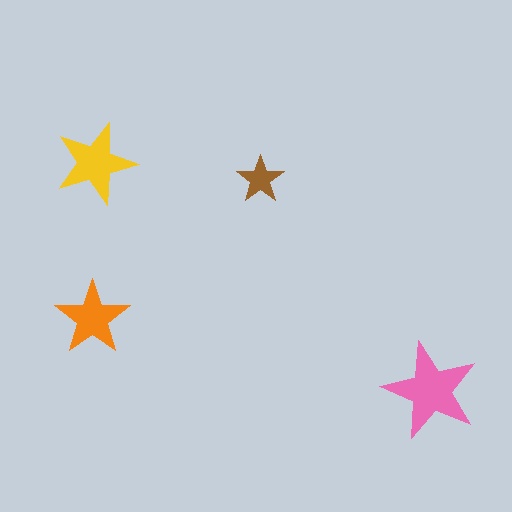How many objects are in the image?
There are 4 objects in the image.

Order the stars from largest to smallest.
the pink one, the yellow one, the orange one, the brown one.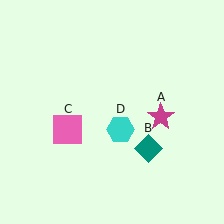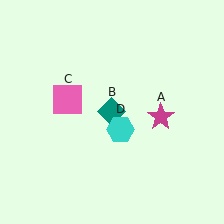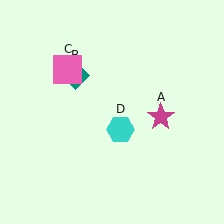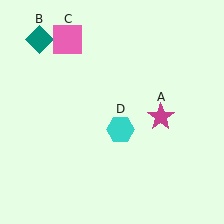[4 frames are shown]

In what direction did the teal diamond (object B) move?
The teal diamond (object B) moved up and to the left.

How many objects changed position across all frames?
2 objects changed position: teal diamond (object B), pink square (object C).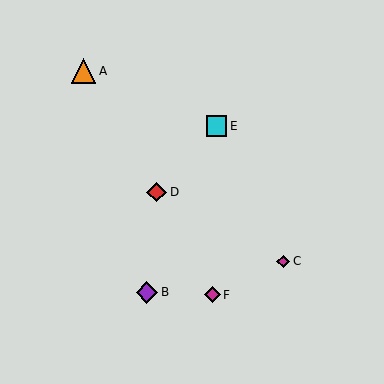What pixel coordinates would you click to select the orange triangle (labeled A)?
Click at (84, 71) to select the orange triangle A.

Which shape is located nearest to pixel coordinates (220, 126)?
The cyan square (labeled E) at (217, 126) is nearest to that location.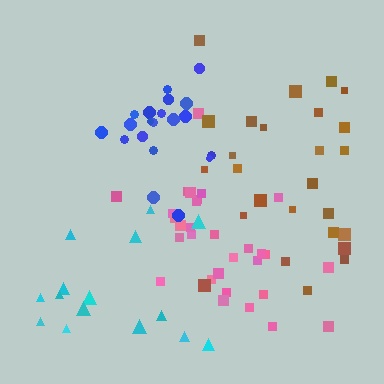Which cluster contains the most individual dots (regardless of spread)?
Pink (30).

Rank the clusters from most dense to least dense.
blue, pink, cyan, brown.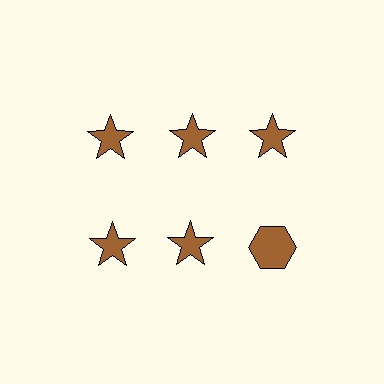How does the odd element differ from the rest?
It has a different shape: hexagon instead of star.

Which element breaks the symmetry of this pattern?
The brown hexagon in the second row, center column breaks the symmetry. All other shapes are brown stars.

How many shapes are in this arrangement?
There are 6 shapes arranged in a grid pattern.